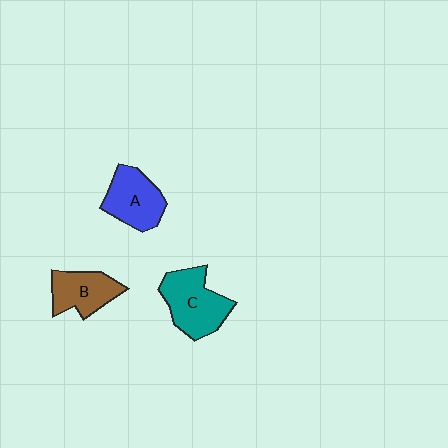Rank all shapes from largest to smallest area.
From largest to smallest: C (teal), A (blue), B (brown).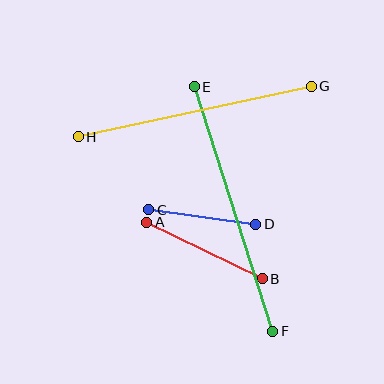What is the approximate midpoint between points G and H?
The midpoint is at approximately (195, 112) pixels.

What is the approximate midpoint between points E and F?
The midpoint is at approximately (233, 209) pixels.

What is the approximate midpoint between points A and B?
The midpoint is at approximately (204, 250) pixels.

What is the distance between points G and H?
The distance is approximately 239 pixels.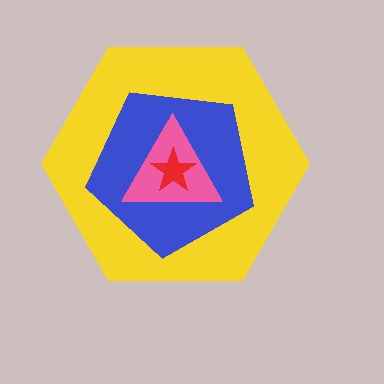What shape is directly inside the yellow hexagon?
The blue pentagon.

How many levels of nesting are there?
4.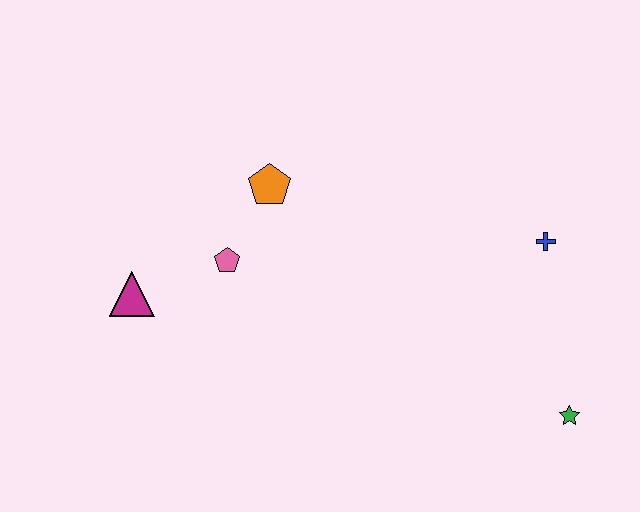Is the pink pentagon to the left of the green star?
Yes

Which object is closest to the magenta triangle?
The pink pentagon is closest to the magenta triangle.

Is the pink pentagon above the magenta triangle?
Yes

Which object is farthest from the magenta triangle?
The green star is farthest from the magenta triangle.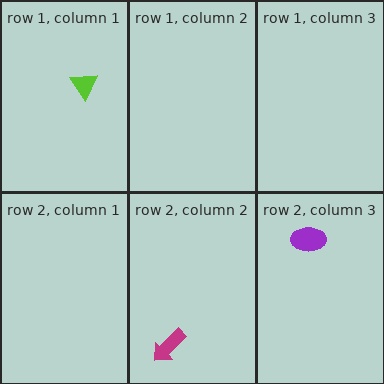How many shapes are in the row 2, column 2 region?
1.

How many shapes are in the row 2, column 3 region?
1.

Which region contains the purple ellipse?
The row 2, column 3 region.